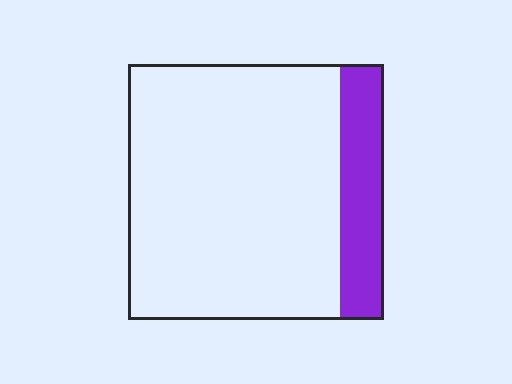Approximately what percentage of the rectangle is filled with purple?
Approximately 15%.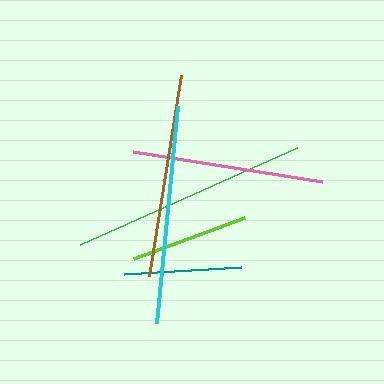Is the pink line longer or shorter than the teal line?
The pink line is longer than the teal line.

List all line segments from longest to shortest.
From longest to shortest: green, cyan, brown, pink, lime, teal.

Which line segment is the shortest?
The teal line is the shortest at approximately 117 pixels.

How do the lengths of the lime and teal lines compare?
The lime and teal lines are approximately the same length.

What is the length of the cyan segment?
The cyan segment is approximately 218 pixels long.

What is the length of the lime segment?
The lime segment is approximately 118 pixels long.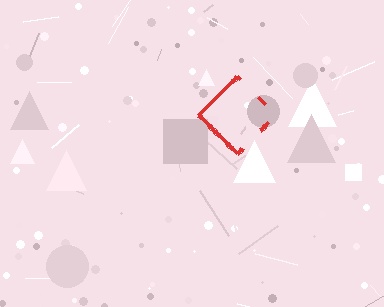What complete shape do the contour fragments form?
The contour fragments form a diamond.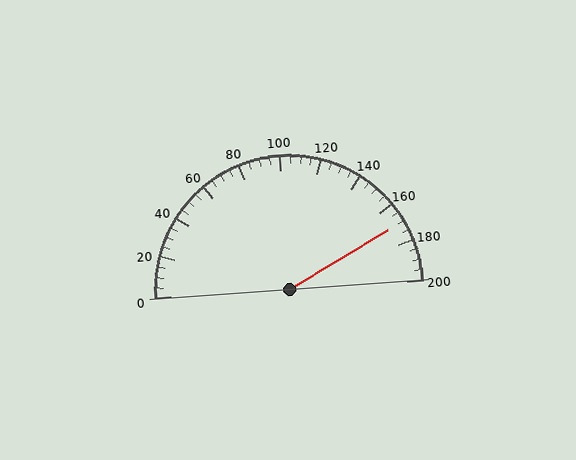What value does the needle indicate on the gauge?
The needle indicates approximately 170.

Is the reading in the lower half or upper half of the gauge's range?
The reading is in the upper half of the range (0 to 200).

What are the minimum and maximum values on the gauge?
The gauge ranges from 0 to 200.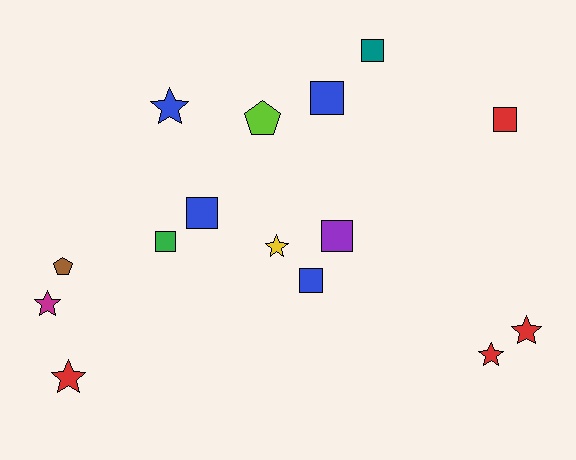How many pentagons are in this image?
There are 2 pentagons.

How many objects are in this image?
There are 15 objects.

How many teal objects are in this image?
There is 1 teal object.